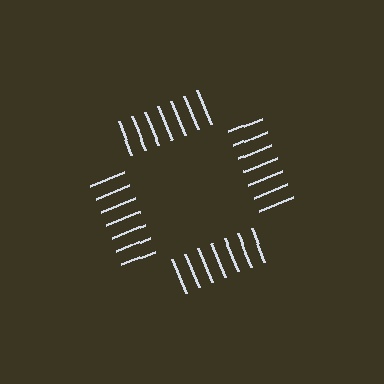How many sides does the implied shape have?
4 sides — the line-ends trace a square.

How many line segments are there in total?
28 — 7 along each of the 4 edges.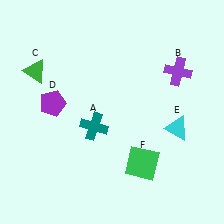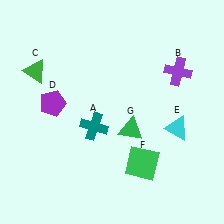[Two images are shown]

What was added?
A green triangle (G) was added in Image 2.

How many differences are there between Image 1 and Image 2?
There is 1 difference between the two images.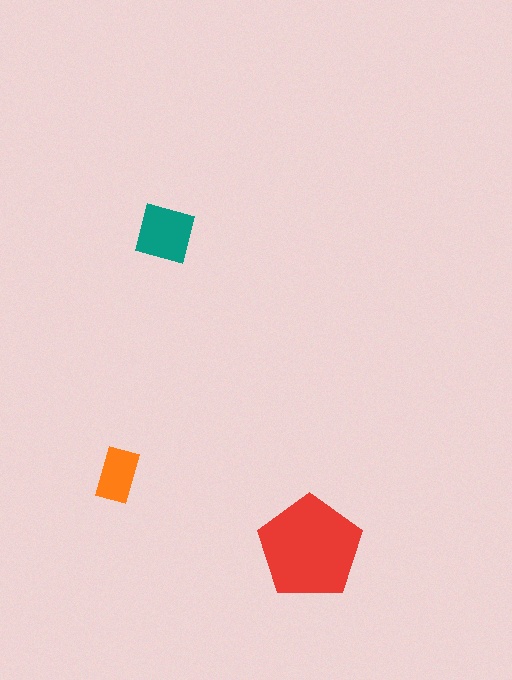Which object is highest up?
The teal square is topmost.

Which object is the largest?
The red pentagon.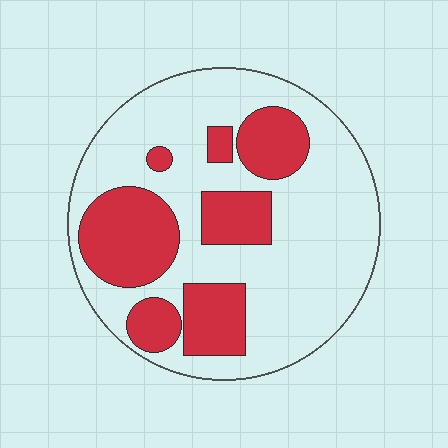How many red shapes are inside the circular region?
7.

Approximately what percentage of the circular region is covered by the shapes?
Approximately 30%.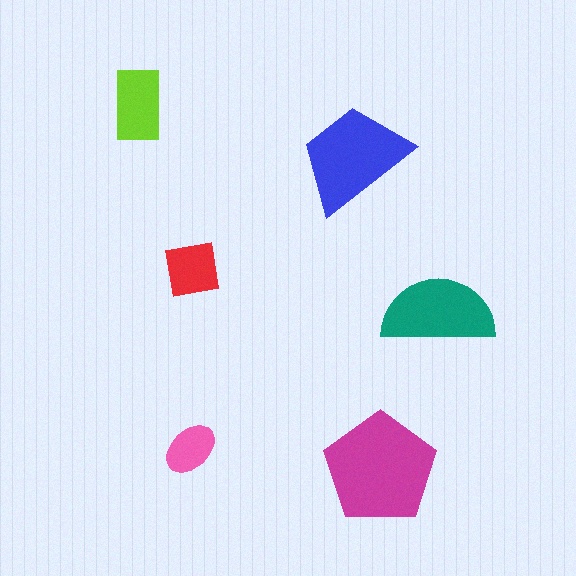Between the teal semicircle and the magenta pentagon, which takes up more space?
The magenta pentagon.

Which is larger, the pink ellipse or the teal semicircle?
The teal semicircle.